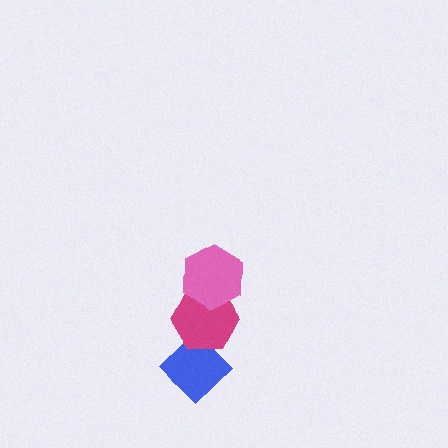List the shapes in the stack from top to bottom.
From top to bottom: the pink hexagon, the magenta hexagon, the blue diamond.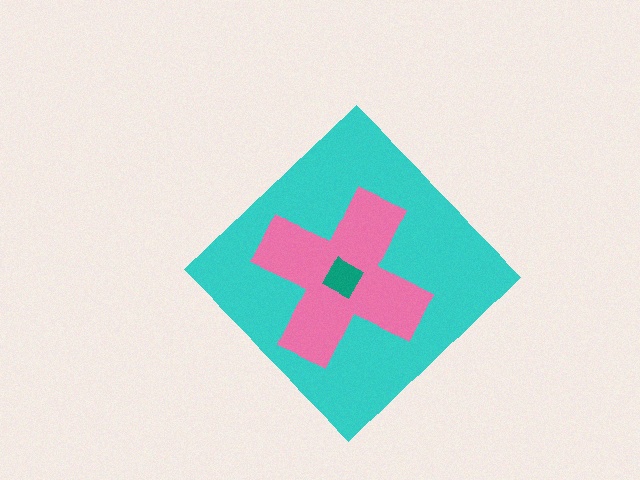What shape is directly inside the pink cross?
The teal square.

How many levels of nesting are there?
3.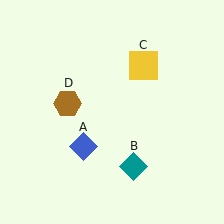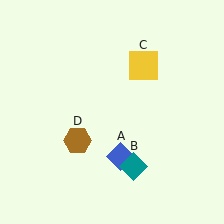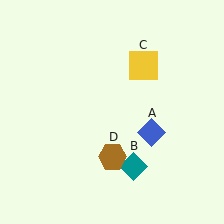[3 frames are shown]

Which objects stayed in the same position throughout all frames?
Teal diamond (object B) and yellow square (object C) remained stationary.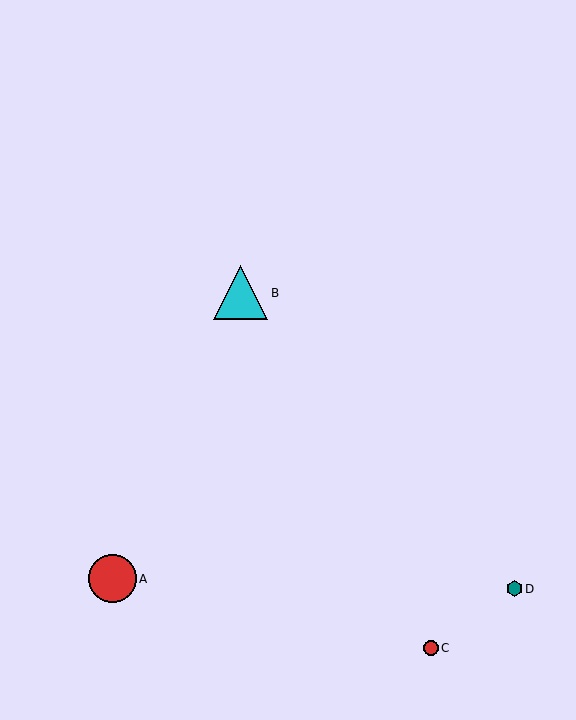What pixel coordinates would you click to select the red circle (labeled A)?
Click at (112, 579) to select the red circle A.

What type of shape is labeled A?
Shape A is a red circle.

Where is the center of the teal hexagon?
The center of the teal hexagon is at (515, 589).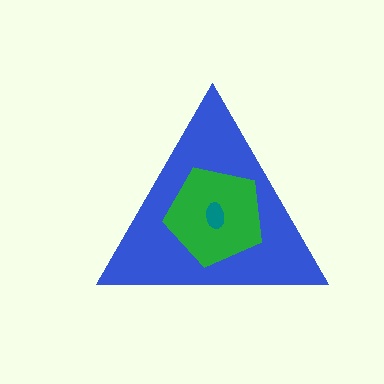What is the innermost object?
The teal ellipse.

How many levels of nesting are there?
3.